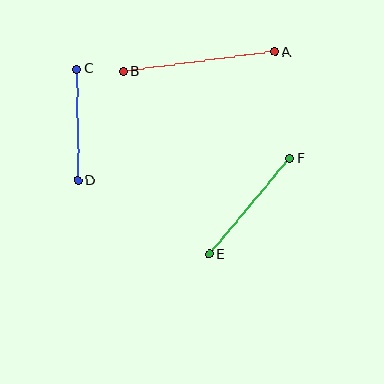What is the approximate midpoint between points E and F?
The midpoint is at approximately (249, 206) pixels.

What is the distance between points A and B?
The distance is approximately 152 pixels.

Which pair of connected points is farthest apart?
Points A and B are farthest apart.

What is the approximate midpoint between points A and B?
The midpoint is at approximately (199, 62) pixels.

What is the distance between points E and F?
The distance is approximately 125 pixels.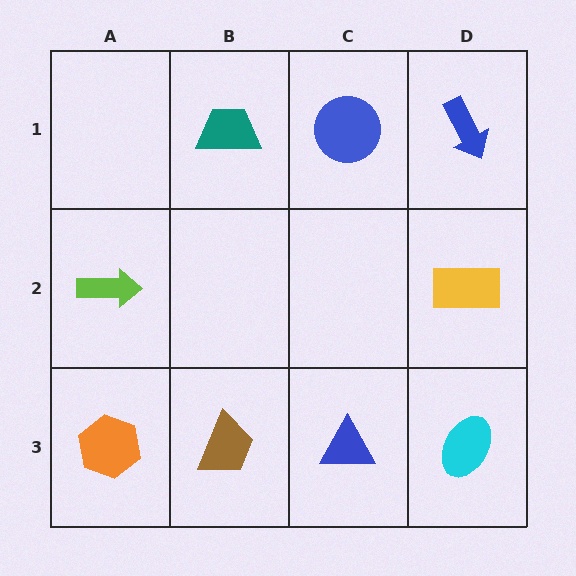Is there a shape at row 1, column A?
No, that cell is empty.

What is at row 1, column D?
A blue arrow.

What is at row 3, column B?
A brown trapezoid.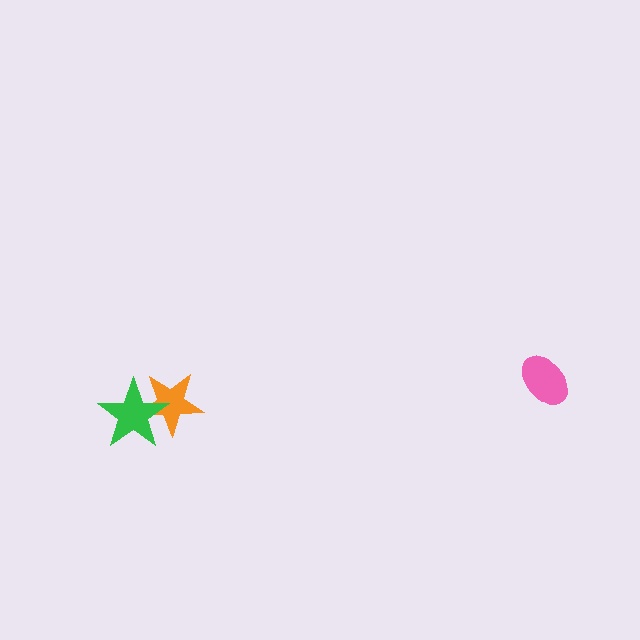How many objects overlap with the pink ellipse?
0 objects overlap with the pink ellipse.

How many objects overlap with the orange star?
1 object overlaps with the orange star.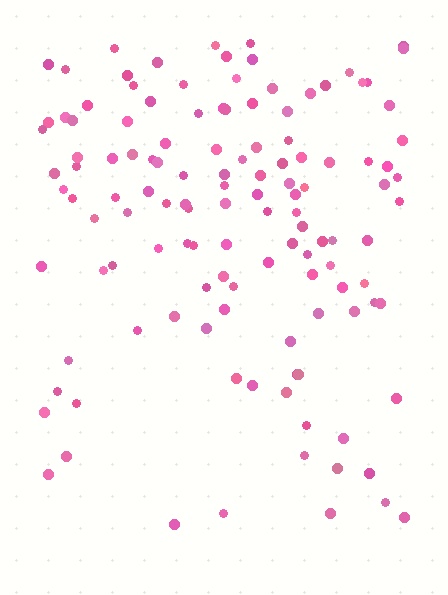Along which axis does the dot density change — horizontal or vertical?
Vertical.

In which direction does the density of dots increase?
From bottom to top, with the top side densest.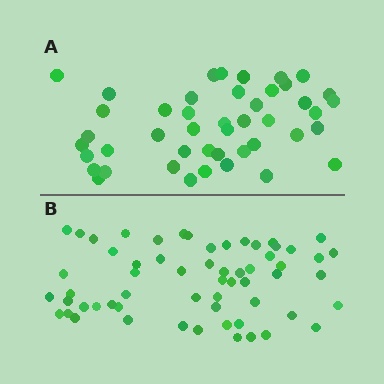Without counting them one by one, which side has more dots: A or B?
Region B (the bottom region) has more dots.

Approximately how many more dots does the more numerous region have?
Region B has approximately 15 more dots than region A.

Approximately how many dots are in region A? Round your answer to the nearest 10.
About 40 dots. (The exact count is 45, which rounds to 40.)